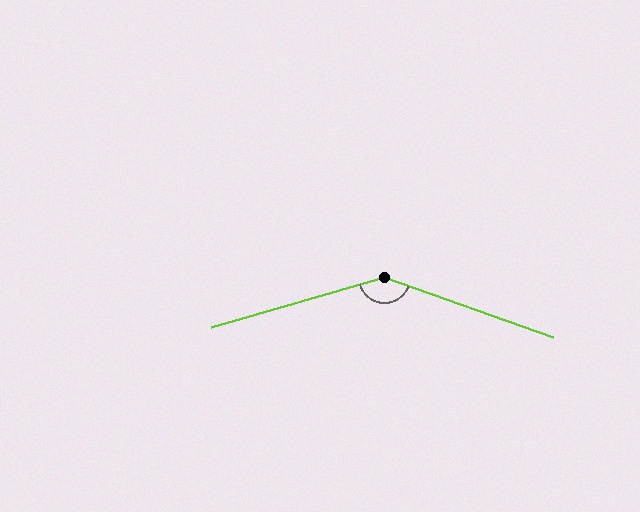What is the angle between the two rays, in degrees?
Approximately 144 degrees.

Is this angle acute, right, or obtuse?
It is obtuse.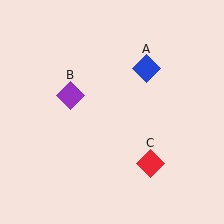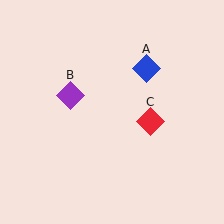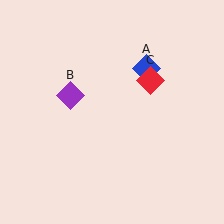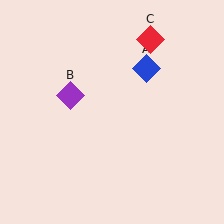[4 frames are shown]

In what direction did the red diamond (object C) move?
The red diamond (object C) moved up.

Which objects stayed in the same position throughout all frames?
Blue diamond (object A) and purple diamond (object B) remained stationary.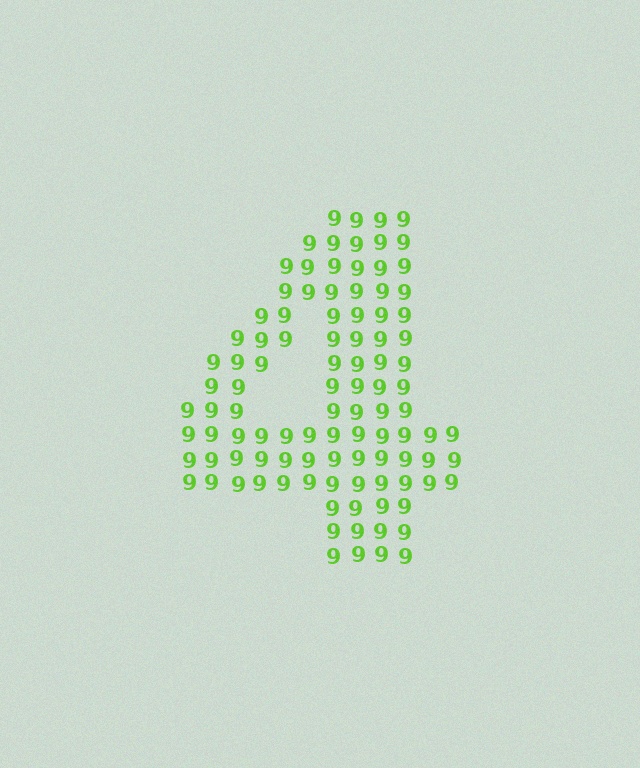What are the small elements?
The small elements are digit 9's.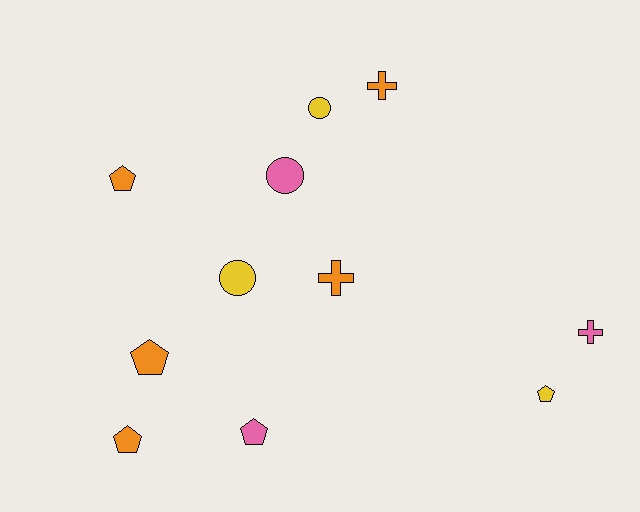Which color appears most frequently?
Orange, with 5 objects.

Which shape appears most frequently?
Pentagon, with 5 objects.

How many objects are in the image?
There are 11 objects.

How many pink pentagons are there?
There is 1 pink pentagon.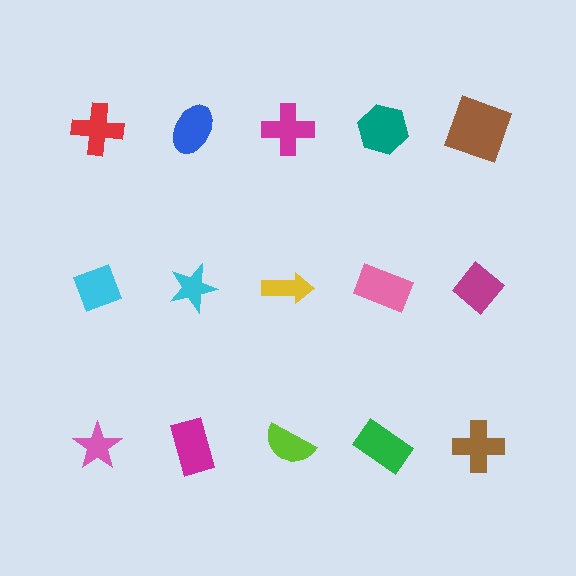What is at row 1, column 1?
A red cross.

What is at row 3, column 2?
A magenta rectangle.